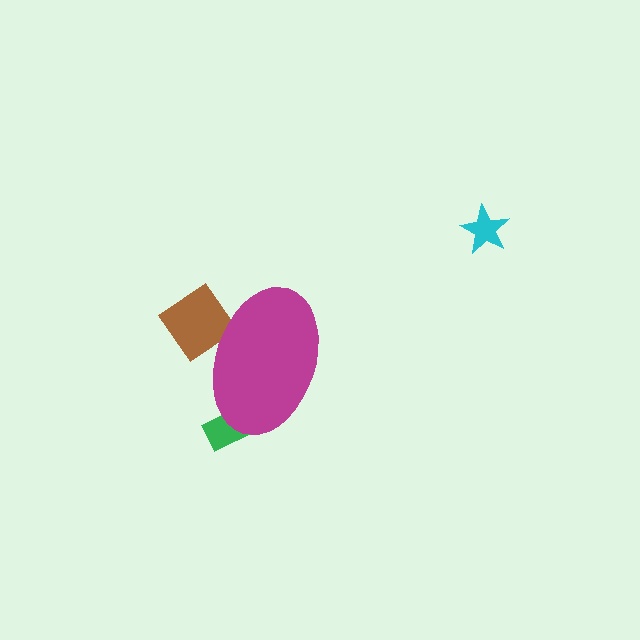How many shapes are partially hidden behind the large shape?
2 shapes are partially hidden.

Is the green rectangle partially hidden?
Yes, the green rectangle is partially hidden behind the magenta ellipse.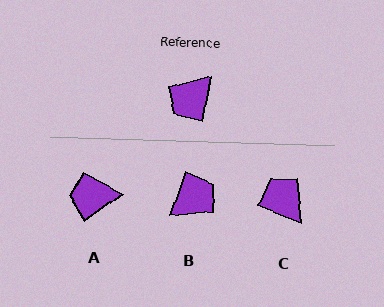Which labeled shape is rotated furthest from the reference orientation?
B, about 171 degrees away.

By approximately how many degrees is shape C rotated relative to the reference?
Approximately 99 degrees clockwise.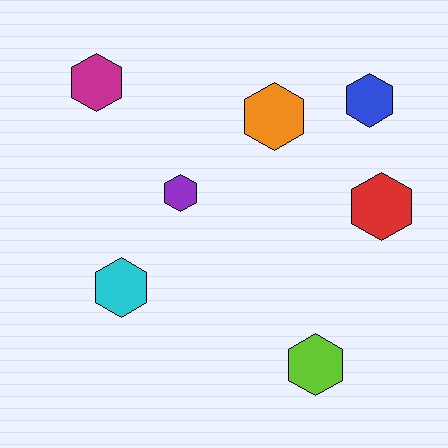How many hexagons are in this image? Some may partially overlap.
There are 7 hexagons.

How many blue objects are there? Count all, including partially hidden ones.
There is 1 blue object.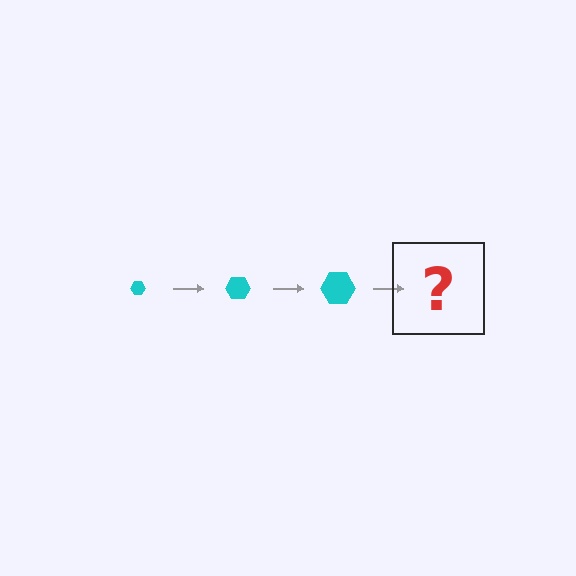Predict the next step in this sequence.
The next step is a cyan hexagon, larger than the previous one.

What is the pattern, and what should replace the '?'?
The pattern is that the hexagon gets progressively larger each step. The '?' should be a cyan hexagon, larger than the previous one.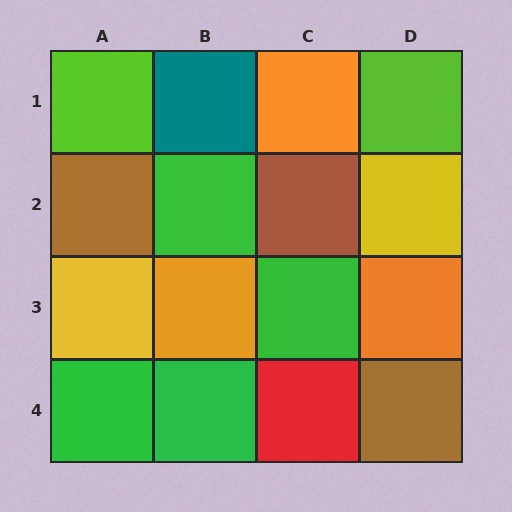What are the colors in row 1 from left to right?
Lime, teal, orange, lime.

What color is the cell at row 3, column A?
Yellow.